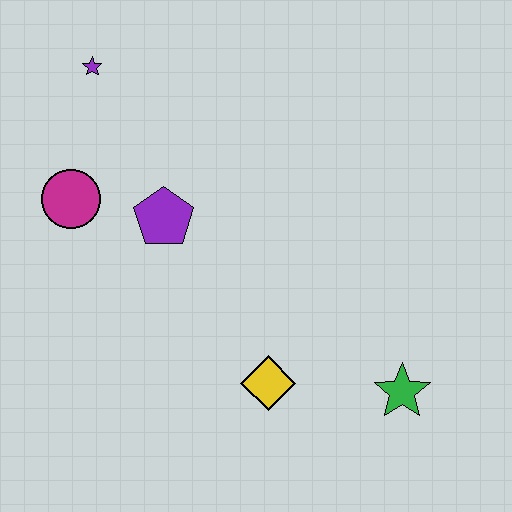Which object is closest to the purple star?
The magenta circle is closest to the purple star.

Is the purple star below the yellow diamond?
No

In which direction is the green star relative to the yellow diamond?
The green star is to the right of the yellow diamond.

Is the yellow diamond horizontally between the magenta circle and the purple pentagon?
No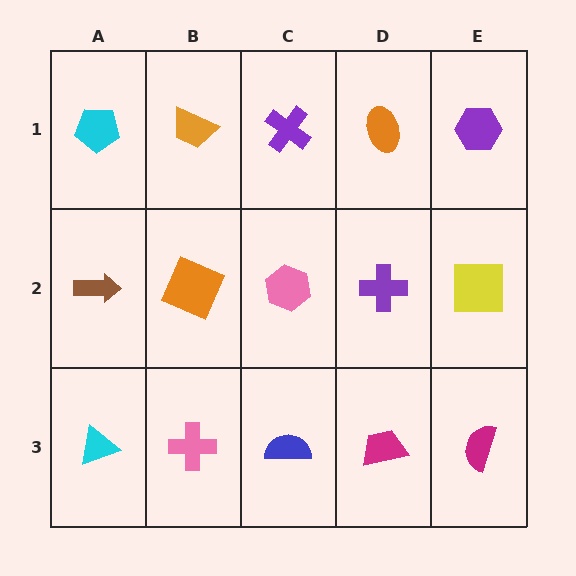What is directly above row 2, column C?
A purple cross.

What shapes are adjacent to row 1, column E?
A yellow square (row 2, column E), an orange ellipse (row 1, column D).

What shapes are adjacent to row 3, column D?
A purple cross (row 2, column D), a blue semicircle (row 3, column C), a magenta semicircle (row 3, column E).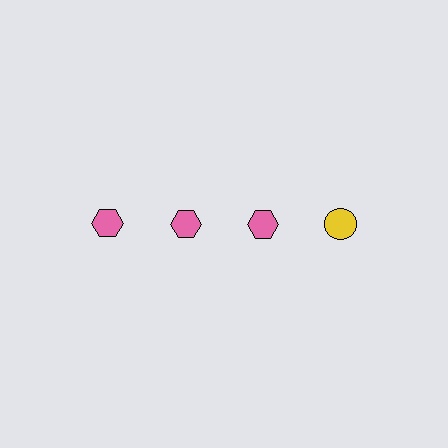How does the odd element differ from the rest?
It differs in both color (yellow instead of pink) and shape (circle instead of hexagon).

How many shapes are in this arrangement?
There are 4 shapes arranged in a grid pattern.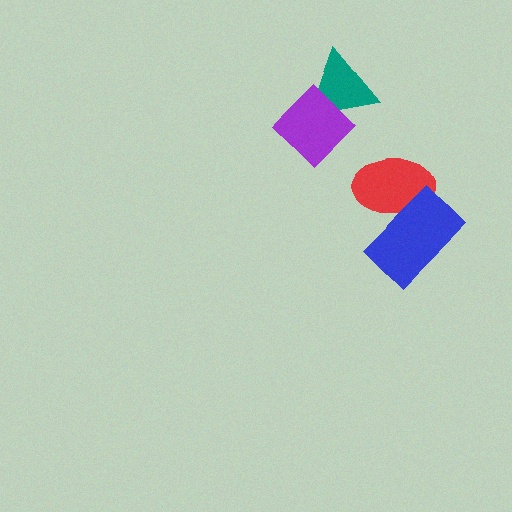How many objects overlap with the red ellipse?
1 object overlaps with the red ellipse.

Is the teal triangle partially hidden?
Yes, it is partially covered by another shape.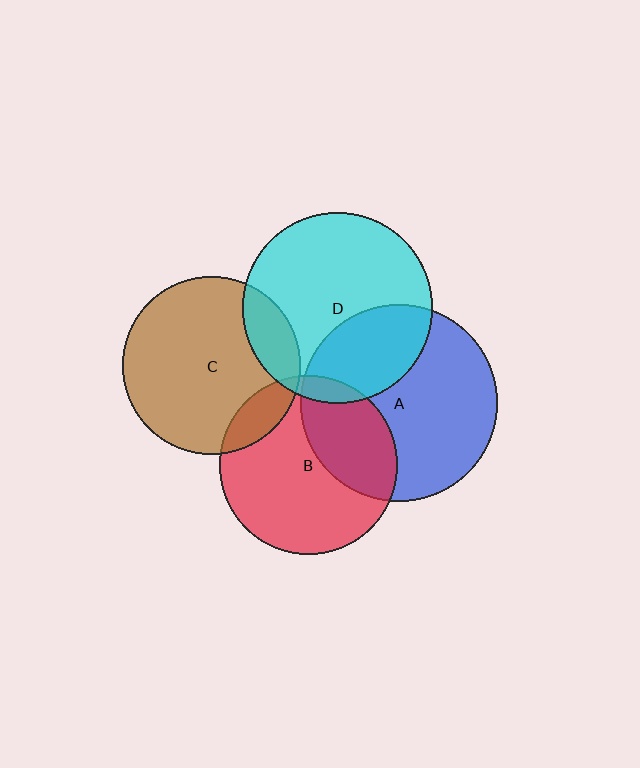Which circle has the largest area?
Circle A (blue).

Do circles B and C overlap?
Yes.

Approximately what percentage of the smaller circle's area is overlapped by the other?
Approximately 10%.